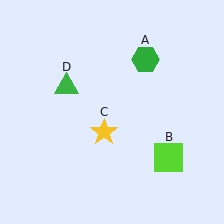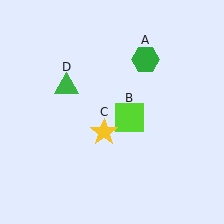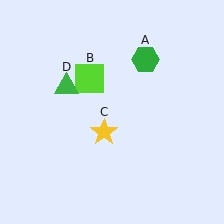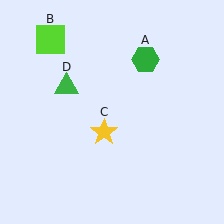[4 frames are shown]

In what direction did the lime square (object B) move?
The lime square (object B) moved up and to the left.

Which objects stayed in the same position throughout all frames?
Green hexagon (object A) and yellow star (object C) and green triangle (object D) remained stationary.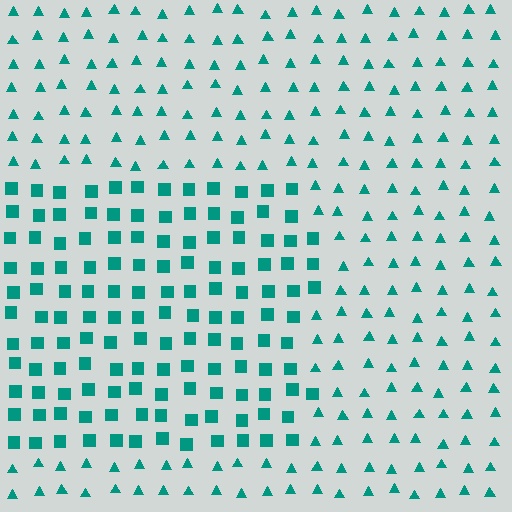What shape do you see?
I see a rectangle.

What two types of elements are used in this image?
The image uses squares inside the rectangle region and triangles outside it.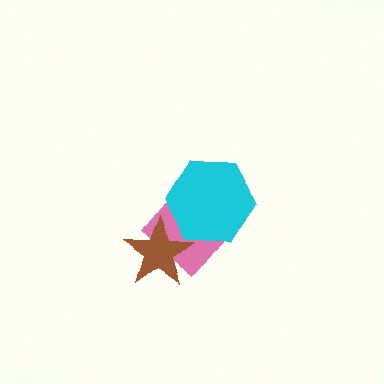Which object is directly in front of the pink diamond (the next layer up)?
The cyan hexagon is directly in front of the pink diamond.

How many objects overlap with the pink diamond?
2 objects overlap with the pink diamond.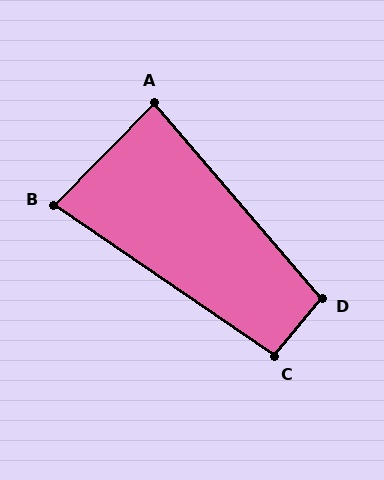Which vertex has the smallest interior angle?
B, at approximately 80 degrees.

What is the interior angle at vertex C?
Approximately 95 degrees (obtuse).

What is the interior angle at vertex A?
Approximately 85 degrees (acute).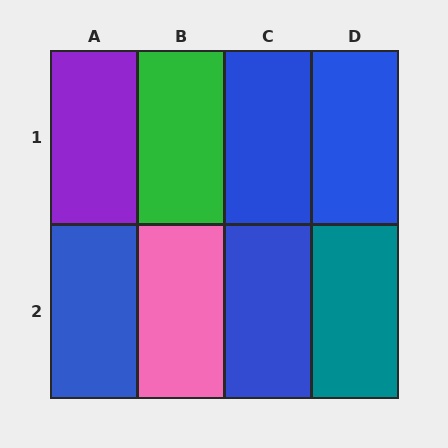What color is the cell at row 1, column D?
Blue.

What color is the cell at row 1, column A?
Purple.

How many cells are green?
1 cell is green.